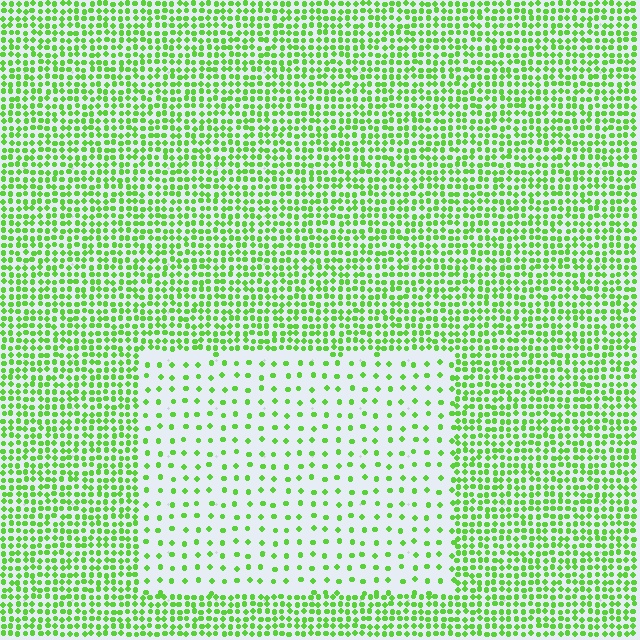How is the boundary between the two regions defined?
The boundary is defined by a change in element density (approximately 3.0x ratio). All elements are the same color, size, and shape.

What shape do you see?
I see a rectangle.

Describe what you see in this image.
The image contains small lime elements arranged at two different densities. A rectangle-shaped region is visible where the elements are less densely packed than the surrounding area.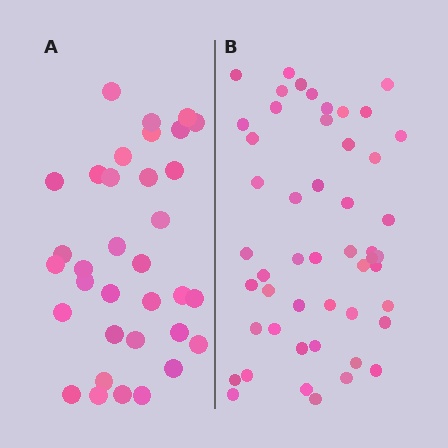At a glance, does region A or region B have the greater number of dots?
Region B (the right region) has more dots.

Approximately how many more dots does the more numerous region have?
Region B has approximately 15 more dots than region A.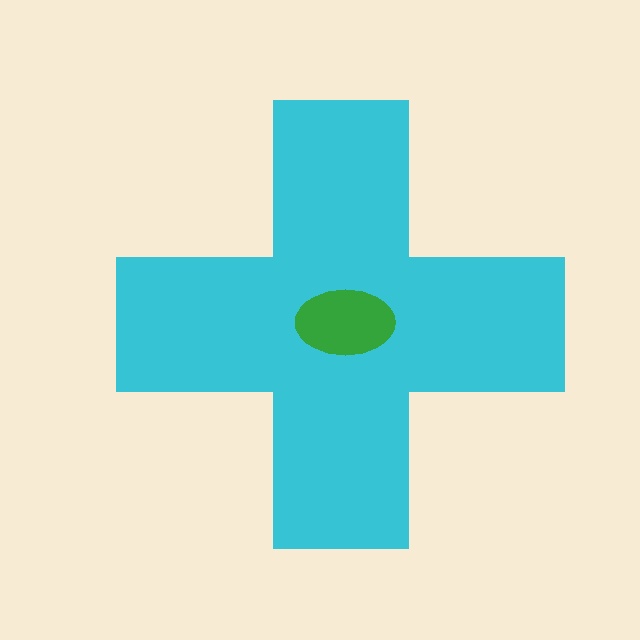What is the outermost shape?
The cyan cross.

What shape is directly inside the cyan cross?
The green ellipse.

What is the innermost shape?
The green ellipse.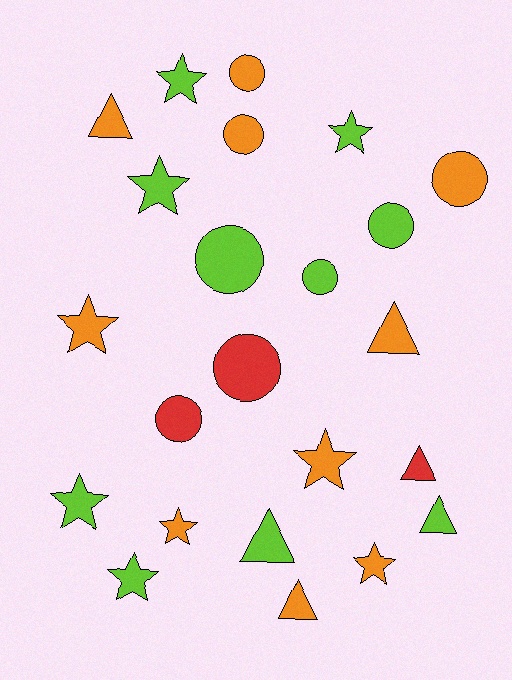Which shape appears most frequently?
Star, with 9 objects.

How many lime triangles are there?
There are 2 lime triangles.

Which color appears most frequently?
Lime, with 10 objects.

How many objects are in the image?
There are 23 objects.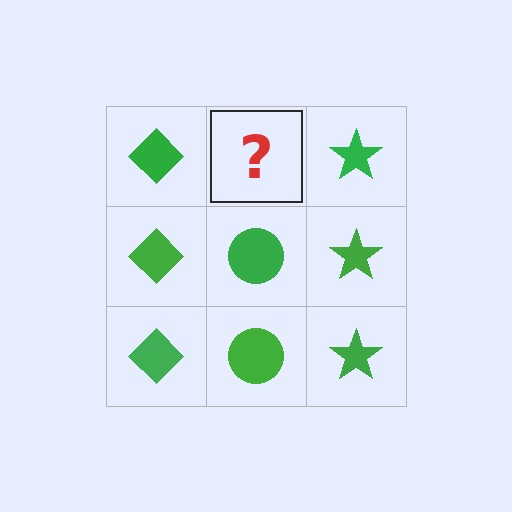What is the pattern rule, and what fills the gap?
The rule is that each column has a consistent shape. The gap should be filled with a green circle.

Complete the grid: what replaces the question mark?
The question mark should be replaced with a green circle.